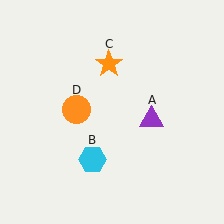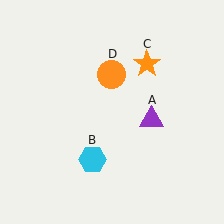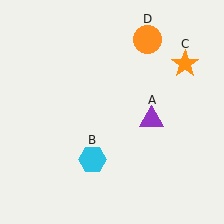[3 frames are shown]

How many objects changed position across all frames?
2 objects changed position: orange star (object C), orange circle (object D).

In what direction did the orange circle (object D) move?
The orange circle (object D) moved up and to the right.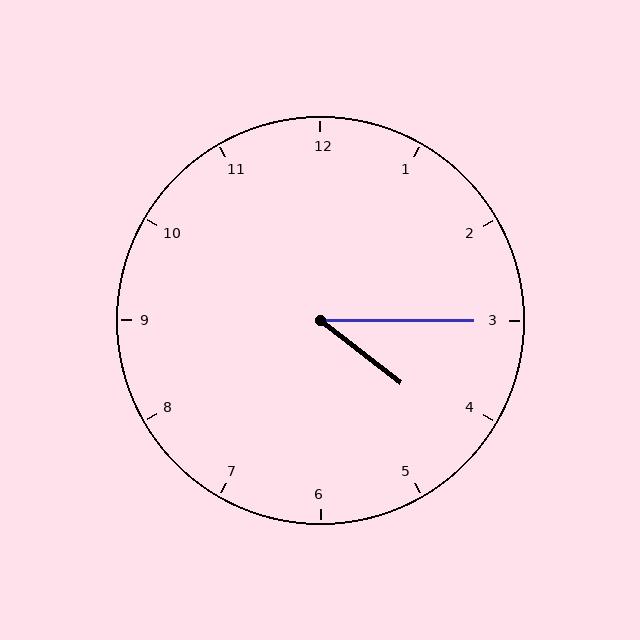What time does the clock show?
4:15.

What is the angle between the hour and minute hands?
Approximately 38 degrees.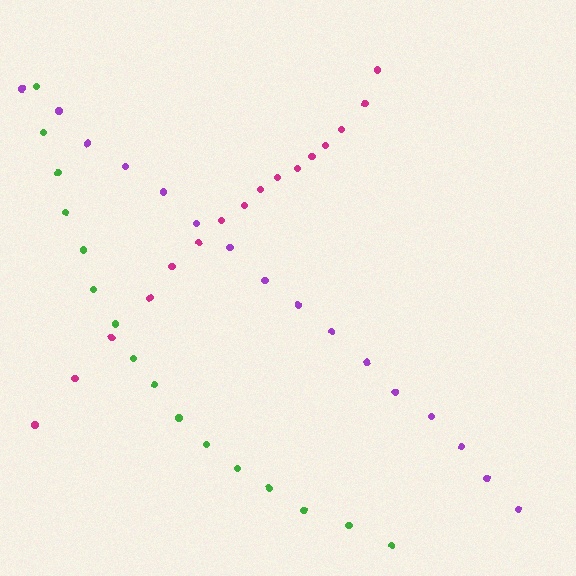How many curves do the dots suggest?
There are 3 distinct paths.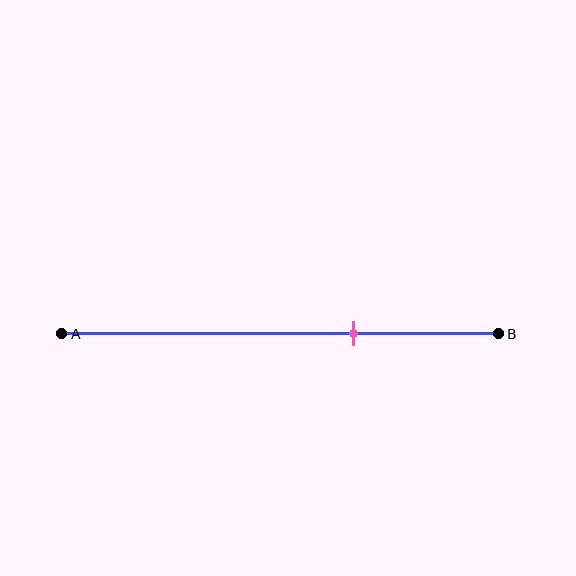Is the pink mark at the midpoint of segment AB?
No, the mark is at about 65% from A, not at the 50% midpoint.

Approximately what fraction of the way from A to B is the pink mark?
The pink mark is approximately 65% of the way from A to B.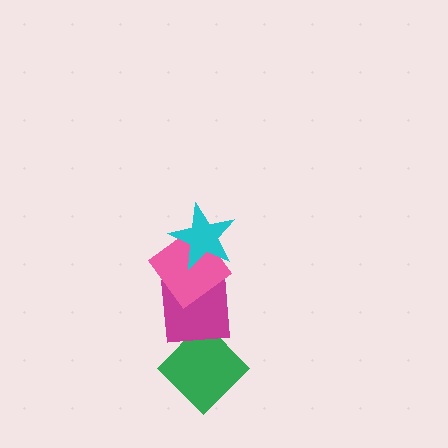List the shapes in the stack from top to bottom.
From top to bottom: the cyan star, the pink diamond, the magenta square, the green diamond.